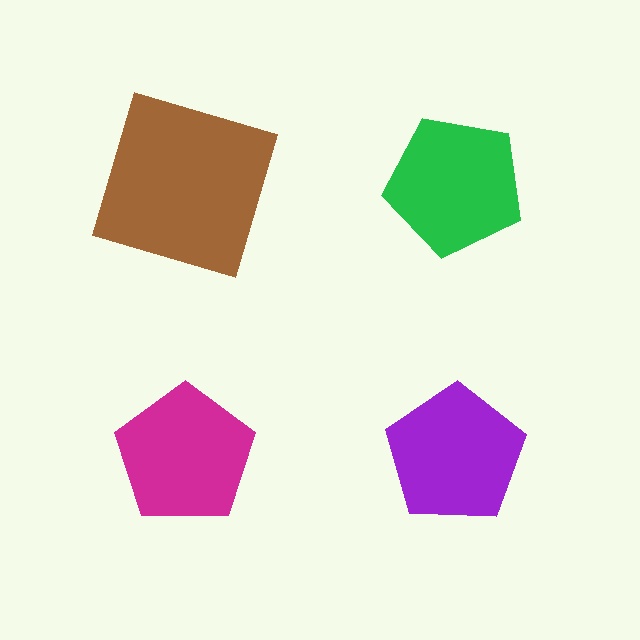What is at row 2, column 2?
A purple pentagon.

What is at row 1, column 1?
A brown square.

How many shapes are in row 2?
2 shapes.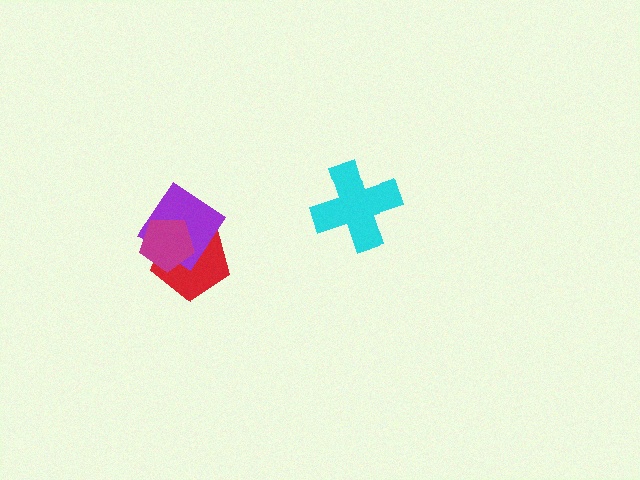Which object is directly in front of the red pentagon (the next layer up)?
The purple diamond is directly in front of the red pentagon.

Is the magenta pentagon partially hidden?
No, no other shape covers it.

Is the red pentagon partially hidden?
Yes, it is partially covered by another shape.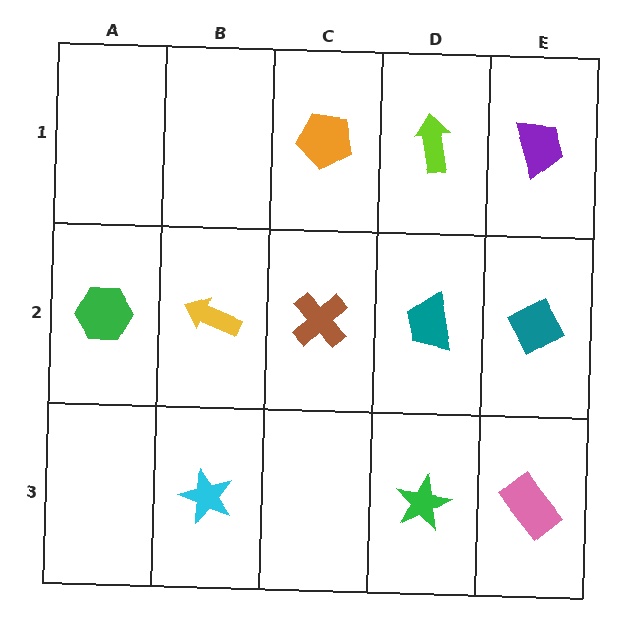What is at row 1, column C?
An orange pentagon.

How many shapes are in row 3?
3 shapes.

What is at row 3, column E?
A pink rectangle.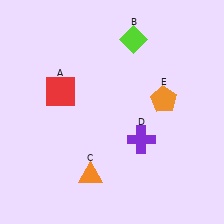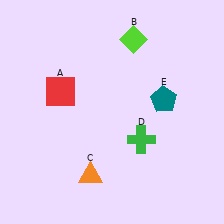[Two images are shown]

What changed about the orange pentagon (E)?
In Image 1, E is orange. In Image 2, it changed to teal.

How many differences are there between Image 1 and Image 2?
There are 2 differences between the two images.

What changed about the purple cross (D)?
In Image 1, D is purple. In Image 2, it changed to green.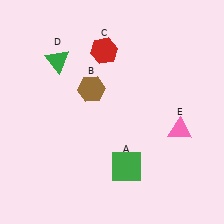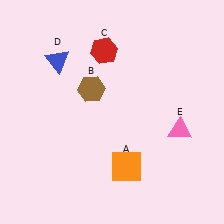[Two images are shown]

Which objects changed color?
A changed from green to orange. D changed from green to blue.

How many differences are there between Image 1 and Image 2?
There are 2 differences between the two images.